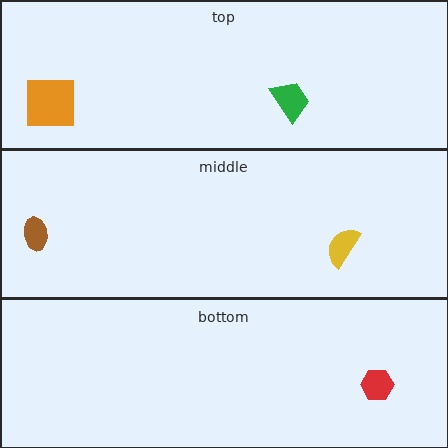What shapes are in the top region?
The green trapezoid, the orange square.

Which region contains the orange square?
The top region.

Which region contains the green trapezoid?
The top region.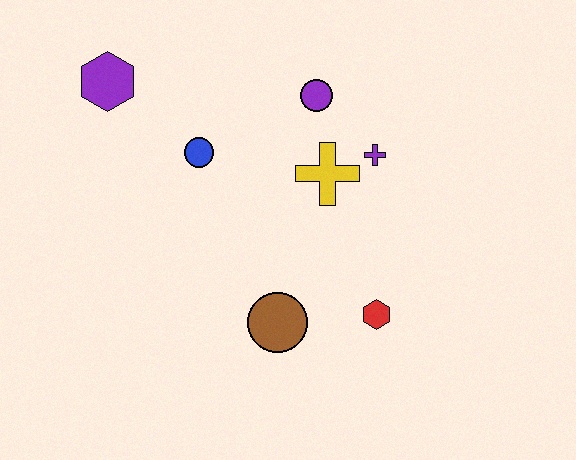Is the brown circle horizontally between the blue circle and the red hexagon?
Yes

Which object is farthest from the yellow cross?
The purple hexagon is farthest from the yellow cross.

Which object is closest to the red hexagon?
The brown circle is closest to the red hexagon.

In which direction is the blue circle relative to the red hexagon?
The blue circle is to the left of the red hexagon.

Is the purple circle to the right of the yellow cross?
No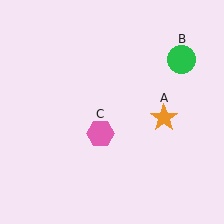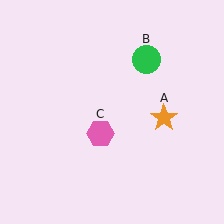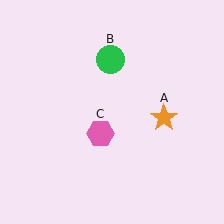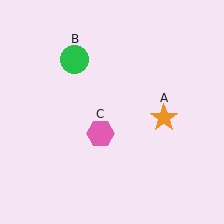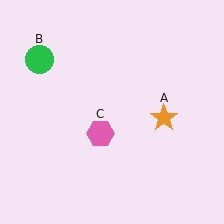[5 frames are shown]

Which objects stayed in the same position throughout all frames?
Orange star (object A) and pink hexagon (object C) remained stationary.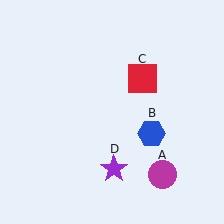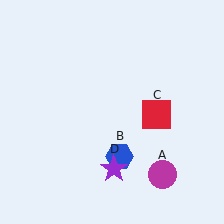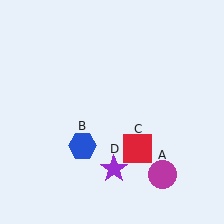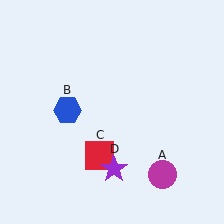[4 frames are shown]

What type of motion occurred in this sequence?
The blue hexagon (object B), red square (object C) rotated clockwise around the center of the scene.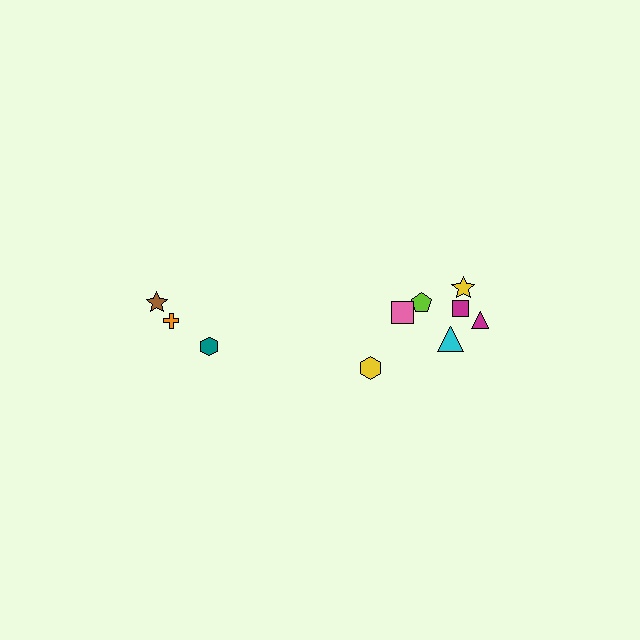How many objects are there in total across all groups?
There are 10 objects.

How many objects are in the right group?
There are 7 objects.